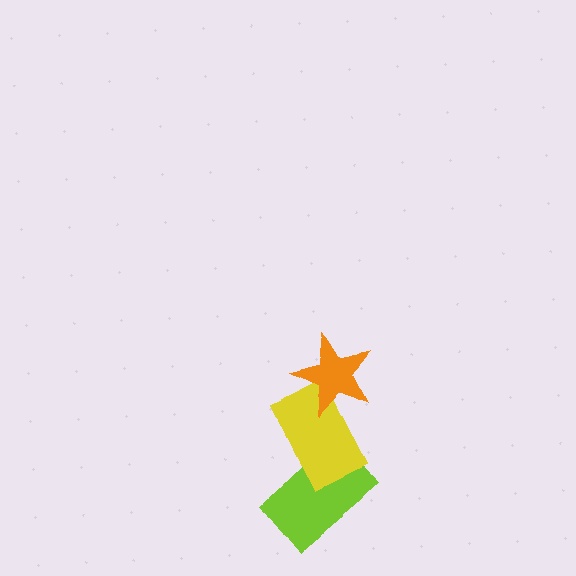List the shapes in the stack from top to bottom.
From top to bottom: the orange star, the yellow rectangle, the lime rectangle.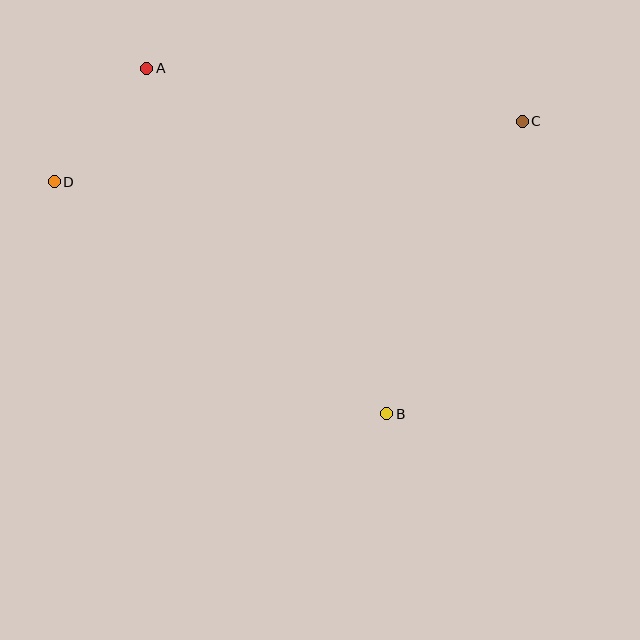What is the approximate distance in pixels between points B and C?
The distance between B and C is approximately 322 pixels.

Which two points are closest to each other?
Points A and D are closest to each other.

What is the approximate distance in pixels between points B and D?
The distance between B and D is approximately 406 pixels.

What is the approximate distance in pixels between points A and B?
The distance between A and B is approximately 421 pixels.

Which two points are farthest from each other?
Points C and D are farthest from each other.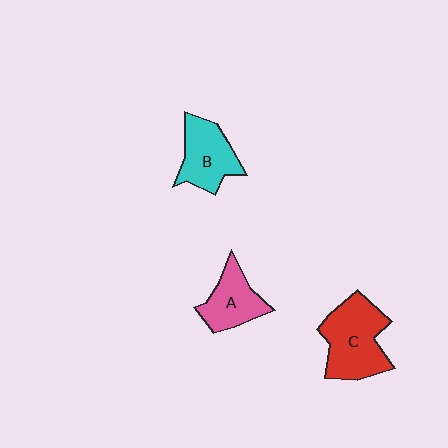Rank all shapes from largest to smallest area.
From largest to smallest: C (red), B (cyan), A (pink).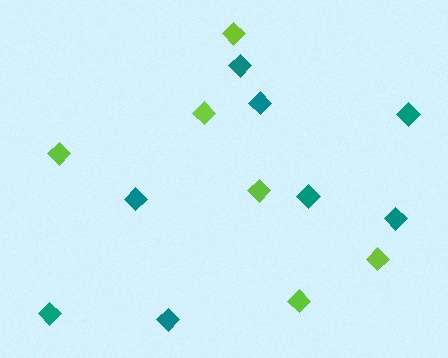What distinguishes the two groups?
There are 2 groups: one group of lime diamonds (6) and one group of teal diamonds (8).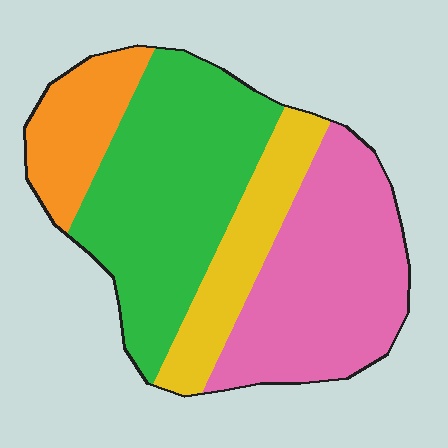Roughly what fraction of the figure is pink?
Pink takes up about one third (1/3) of the figure.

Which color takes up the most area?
Green, at roughly 40%.